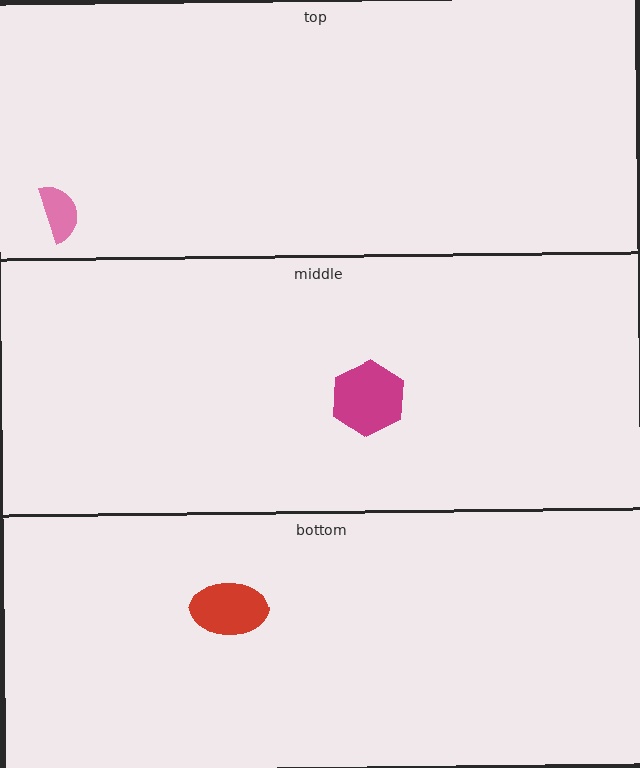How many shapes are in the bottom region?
1.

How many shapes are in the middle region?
1.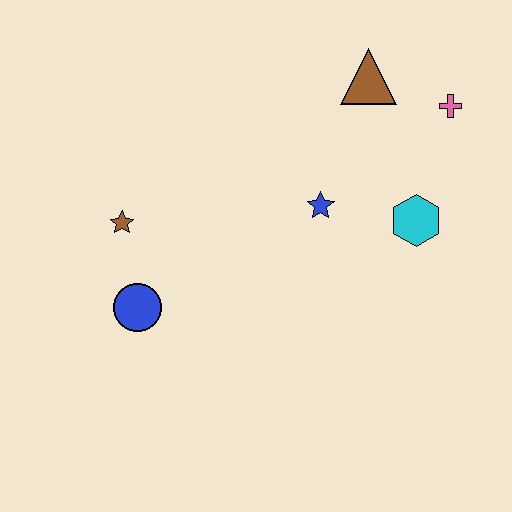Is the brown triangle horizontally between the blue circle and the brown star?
No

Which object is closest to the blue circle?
The brown star is closest to the blue circle.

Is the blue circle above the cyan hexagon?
No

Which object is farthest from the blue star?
The blue circle is farthest from the blue star.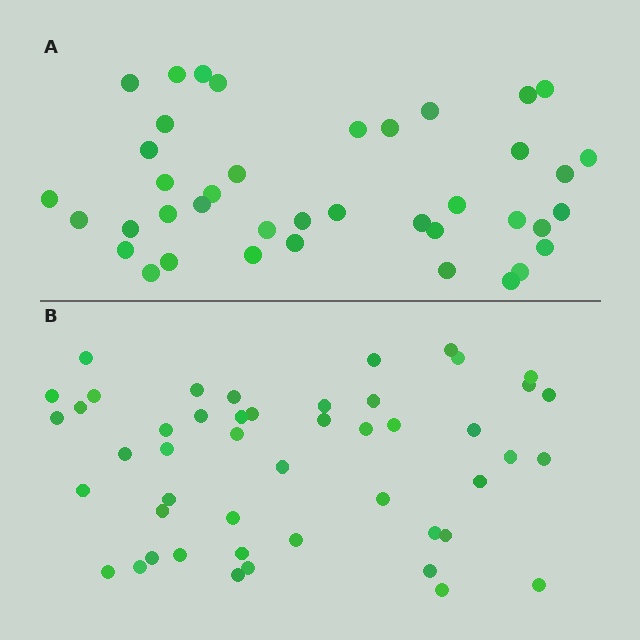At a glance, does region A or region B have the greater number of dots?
Region B (the bottom region) has more dots.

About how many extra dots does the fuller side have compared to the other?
Region B has roughly 8 or so more dots than region A.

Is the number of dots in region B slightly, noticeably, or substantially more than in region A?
Region B has only slightly more — the two regions are fairly close. The ratio is roughly 1.2 to 1.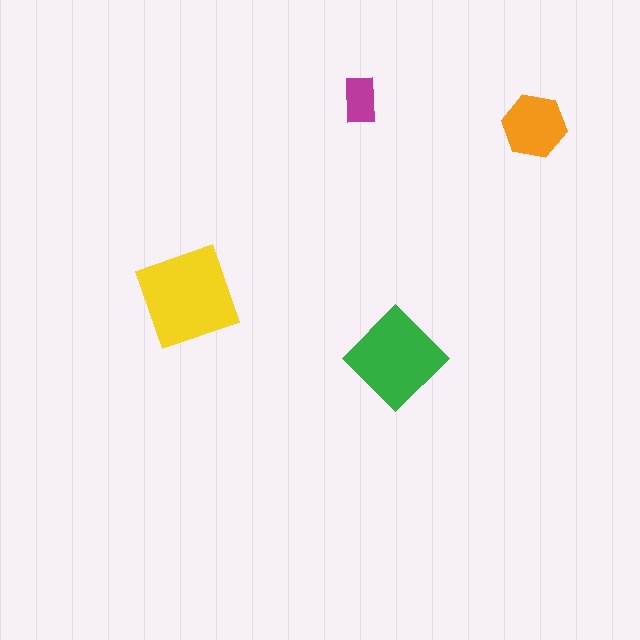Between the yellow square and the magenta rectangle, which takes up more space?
The yellow square.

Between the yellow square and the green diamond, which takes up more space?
The yellow square.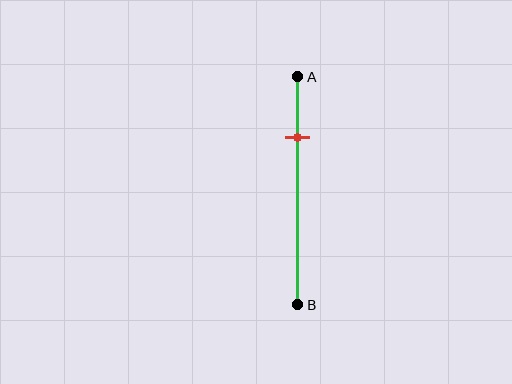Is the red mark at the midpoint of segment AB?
No, the mark is at about 25% from A, not at the 50% midpoint.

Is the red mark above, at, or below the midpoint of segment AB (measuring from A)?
The red mark is above the midpoint of segment AB.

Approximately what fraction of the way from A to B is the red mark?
The red mark is approximately 25% of the way from A to B.